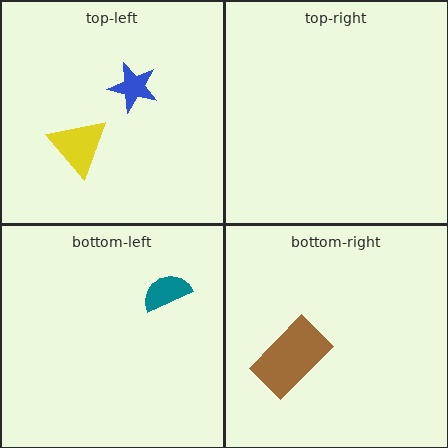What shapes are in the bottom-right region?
The brown rectangle.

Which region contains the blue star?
The top-left region.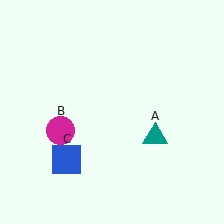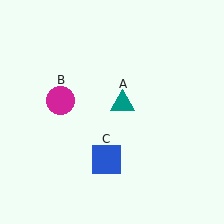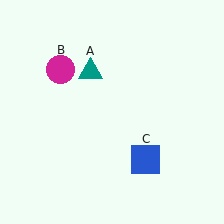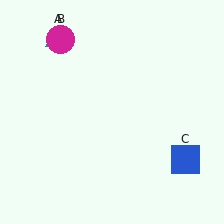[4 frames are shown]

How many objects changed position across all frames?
3 objects changed position: teal triangle (object A), magenta circle (object B), blue square (object C).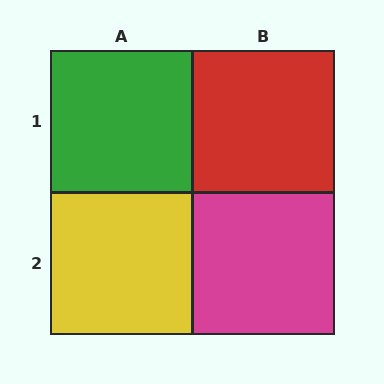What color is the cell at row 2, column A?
Yellow.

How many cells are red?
1 cell is red.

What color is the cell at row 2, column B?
Magenta.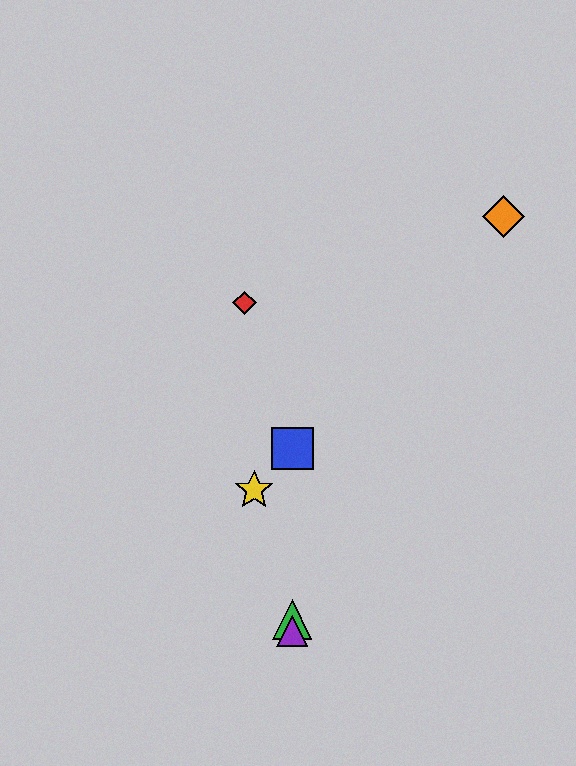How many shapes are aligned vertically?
3 shapes (the blue square, the green triangle, the purple triangle) are aligned vertically.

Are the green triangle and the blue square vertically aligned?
Yes, both are at x≈292.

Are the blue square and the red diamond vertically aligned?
No, the blue square is at x≈292 and the red diamond is at x≈244.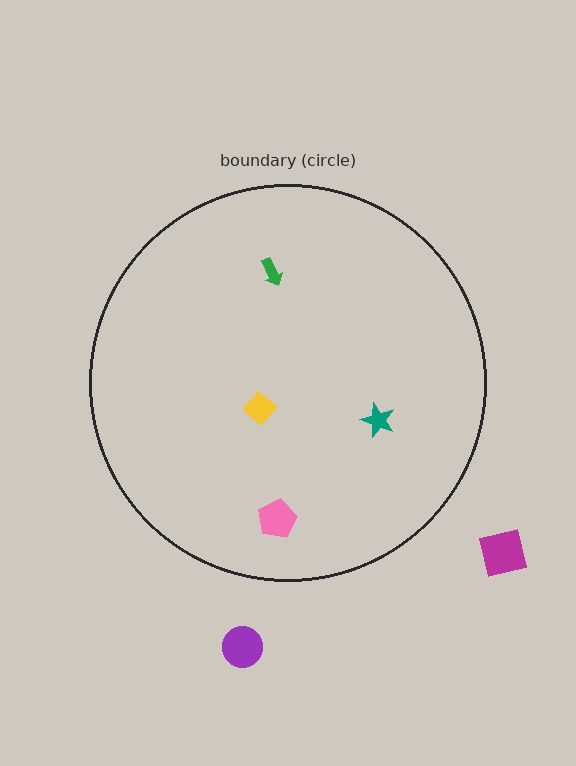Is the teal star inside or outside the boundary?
Inside.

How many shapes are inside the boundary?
4 inside, 2 outside.